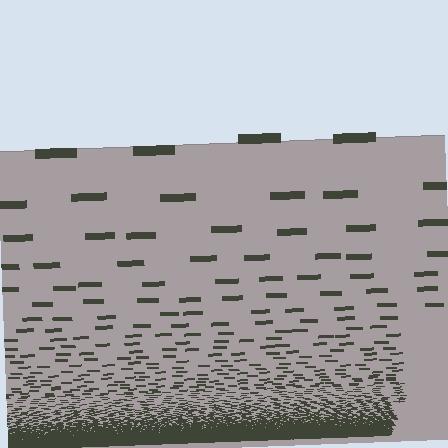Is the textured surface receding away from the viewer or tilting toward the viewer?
The surface appears to tilt toward the viewer. Texture elements get larger and sparser toward the top.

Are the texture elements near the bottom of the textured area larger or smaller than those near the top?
Smaller. The gradient is inverted — elements near the bottom are smaller and denser.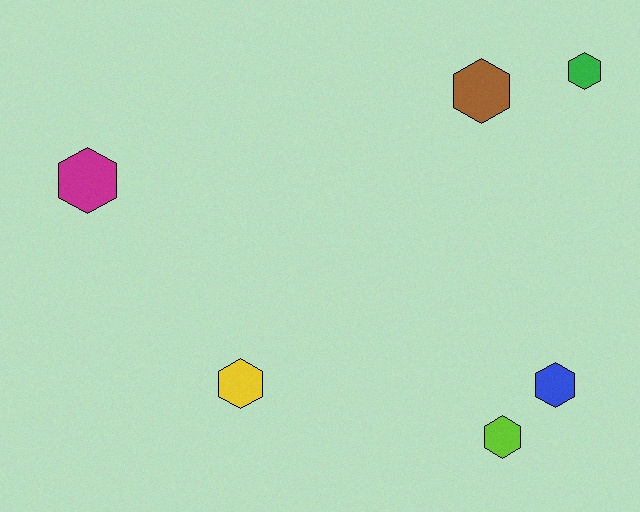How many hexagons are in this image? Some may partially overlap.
There are 6 hexagons.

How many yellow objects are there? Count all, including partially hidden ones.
There is 1 yellow object.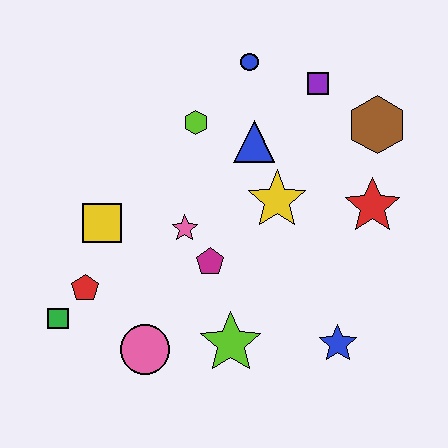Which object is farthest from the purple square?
The green square is farthest from the purple square.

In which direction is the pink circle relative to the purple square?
The pink circle is below the purple square.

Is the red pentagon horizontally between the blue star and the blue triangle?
No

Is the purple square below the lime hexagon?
No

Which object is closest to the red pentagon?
The green square is closest to the red pentagon.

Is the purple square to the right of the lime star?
Yes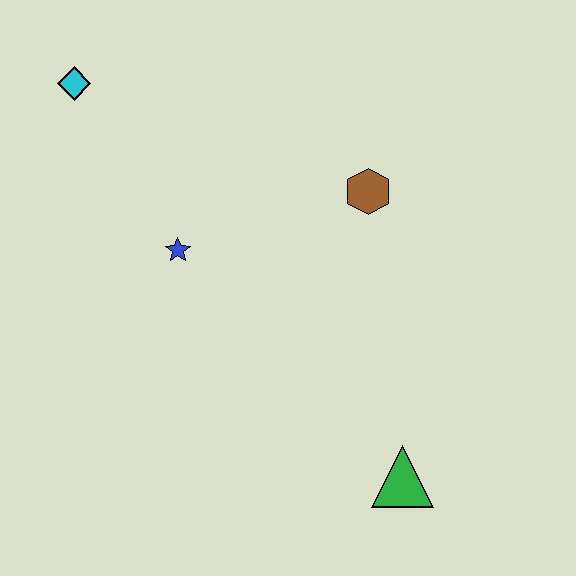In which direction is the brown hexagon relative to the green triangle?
The brown hexagon is above the green triangle.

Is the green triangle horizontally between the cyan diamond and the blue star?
No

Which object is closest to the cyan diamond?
The blue star is closest to the cyan diamond.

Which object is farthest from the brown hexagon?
The cyan diamond is farthest from the brown hexagon.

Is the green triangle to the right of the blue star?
Yes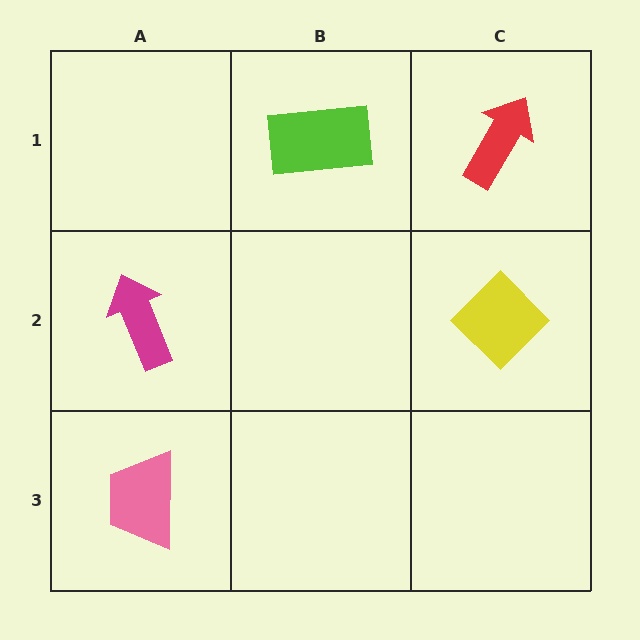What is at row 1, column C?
A red arrow.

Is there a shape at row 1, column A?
No, that cell is empty.